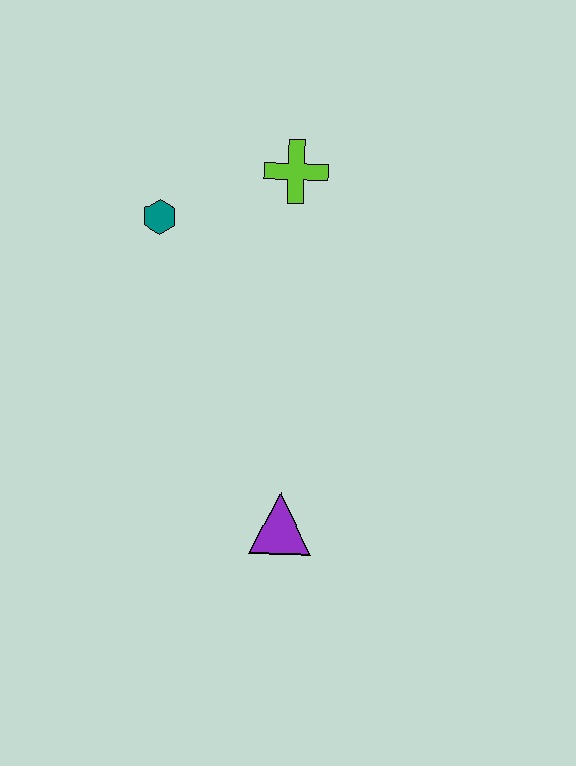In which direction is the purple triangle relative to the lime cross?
The purple triangle is below the lime cross.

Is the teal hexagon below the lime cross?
Yes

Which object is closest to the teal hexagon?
The lime cross is closest to the teal hexagon.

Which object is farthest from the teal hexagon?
The purple triangle is farthest from the teal hexagon.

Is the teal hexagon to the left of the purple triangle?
Yes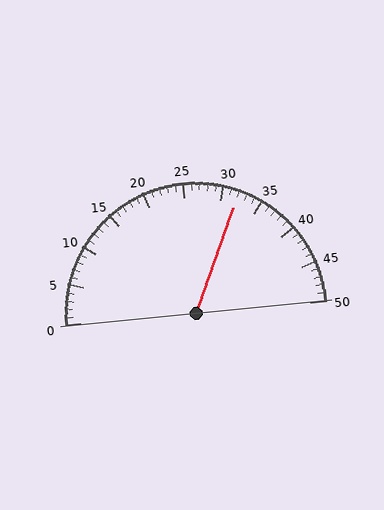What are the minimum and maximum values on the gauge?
The gauge ranges from 0 to 50.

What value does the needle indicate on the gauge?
The needle indicates approximately 32.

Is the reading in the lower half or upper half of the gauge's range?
The reading is in the upper half of the range (0 to 50).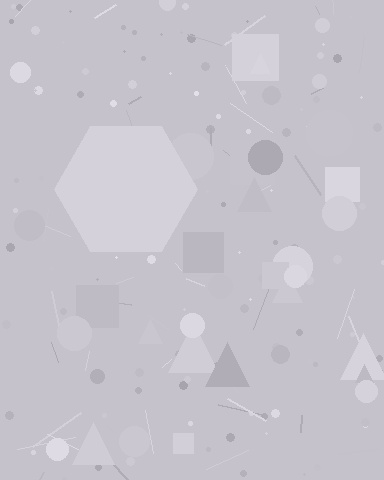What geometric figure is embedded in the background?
A hexagon is embedded in the background.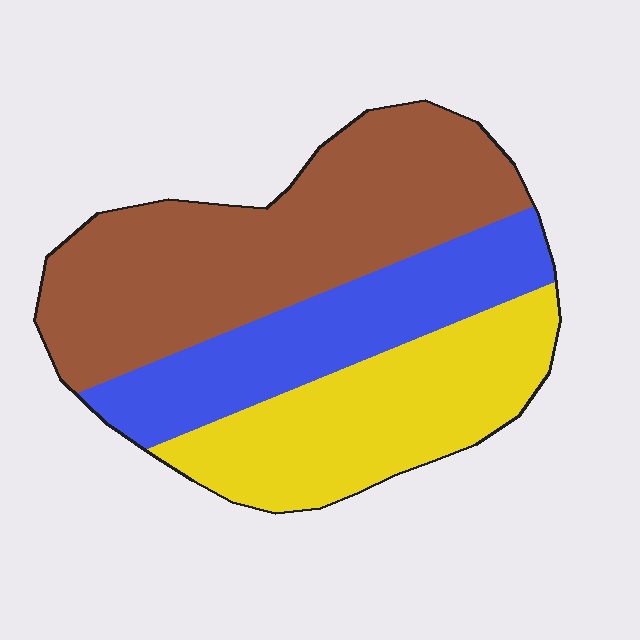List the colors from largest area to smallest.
From largest to smallest: brown, yellow, blue.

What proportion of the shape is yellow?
Yellow takes up about one third (1/3) of the shape.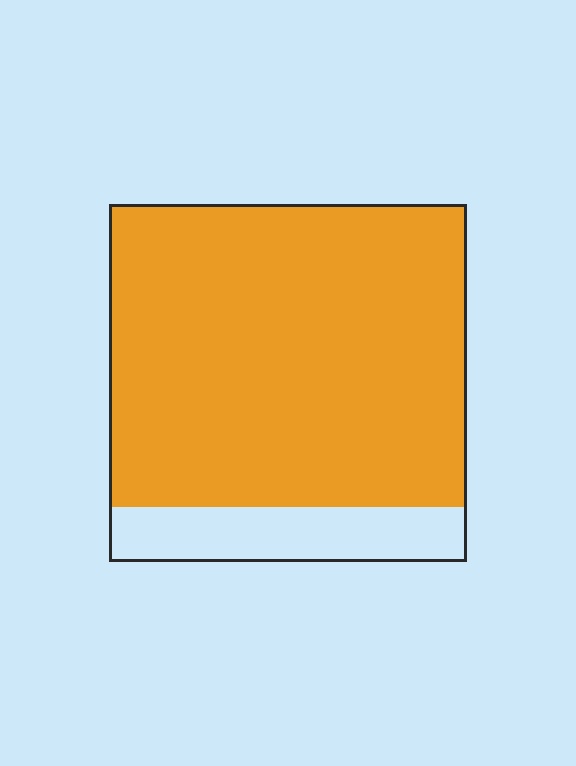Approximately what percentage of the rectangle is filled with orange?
Approximately 85%.